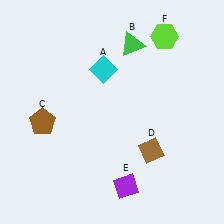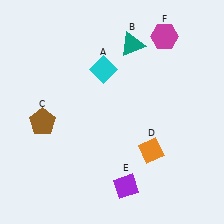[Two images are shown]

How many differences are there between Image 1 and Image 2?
There are 3 differences between the two images.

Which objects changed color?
B changed from green to teal. D changed from brown to orange. F changed from lime to magenta.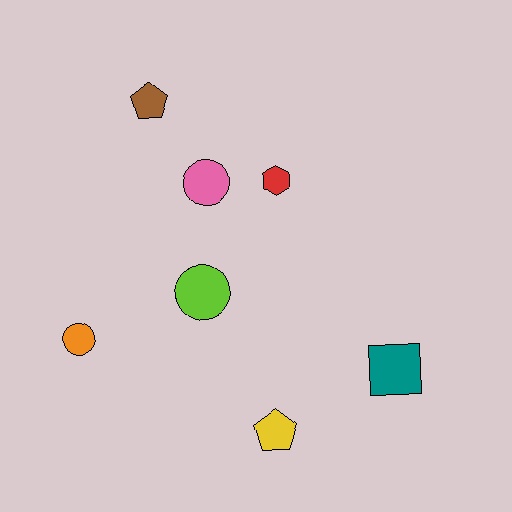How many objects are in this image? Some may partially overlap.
There are 7 objects.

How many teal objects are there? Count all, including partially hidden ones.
There is 1 teal object.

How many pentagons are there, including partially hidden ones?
There are 2 pentagons.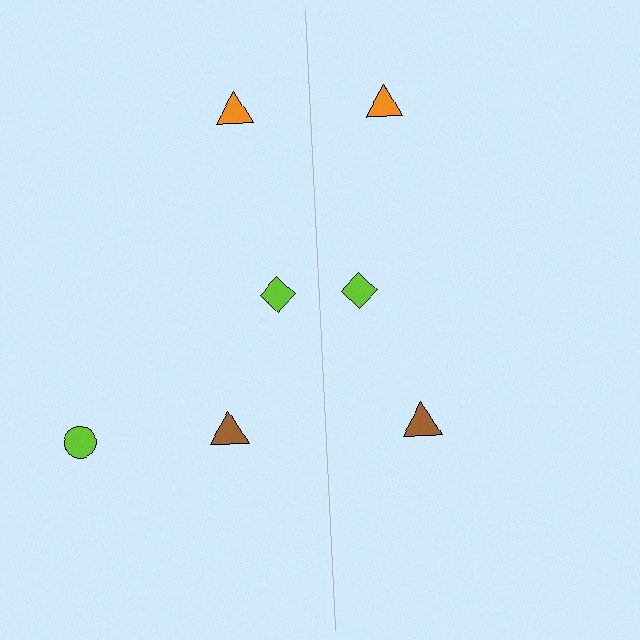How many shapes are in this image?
There are 7 shapes in this image.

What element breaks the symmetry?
A lime circle is missing from the right side.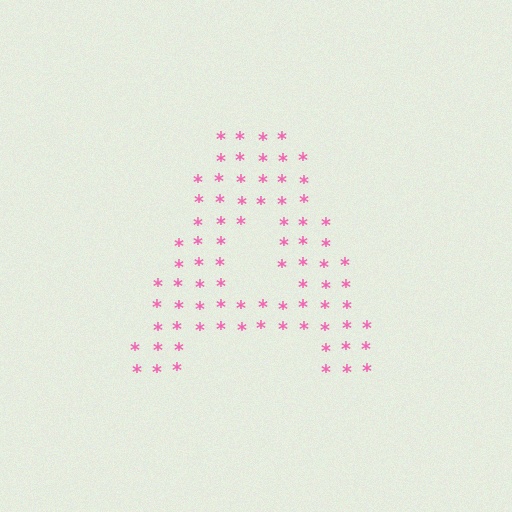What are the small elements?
The small elements are asterisks.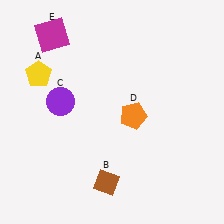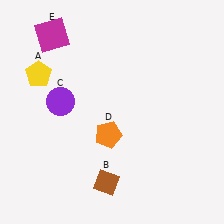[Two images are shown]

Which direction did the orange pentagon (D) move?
The orange pentagon (D) moved left.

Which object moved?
The orange pentagon (D) moved left.